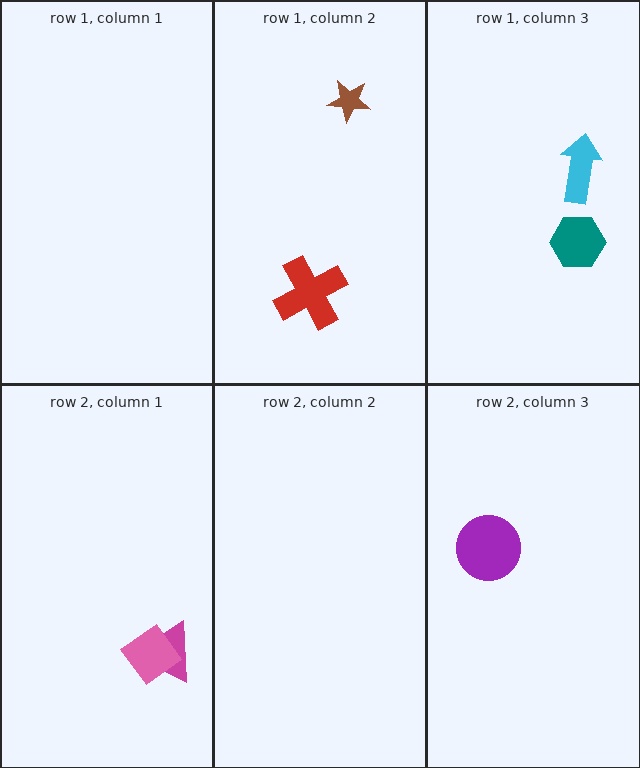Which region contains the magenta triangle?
The row 2, column 1 region.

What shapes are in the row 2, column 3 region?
The purple circle.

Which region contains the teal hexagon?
The row 1, column 3 region.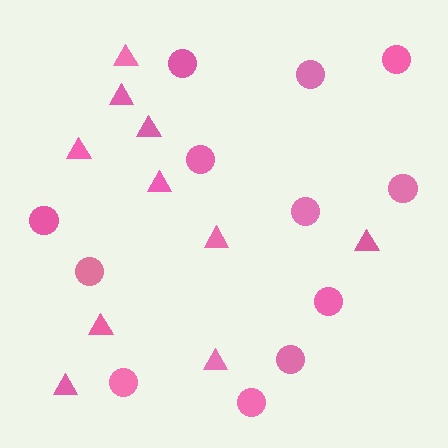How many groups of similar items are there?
There are 2 groups: one group of triangles (10) and one group of circles (12).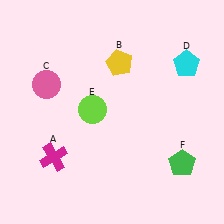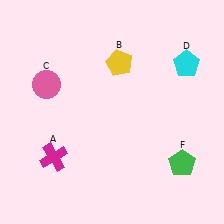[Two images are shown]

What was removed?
The lime circle (E) was removed in Image 2.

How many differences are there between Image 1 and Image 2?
There is 1 difference between the two images.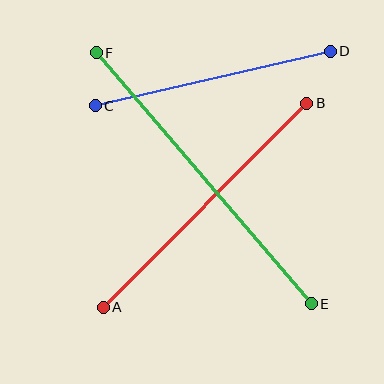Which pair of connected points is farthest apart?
Points E and F are farthest apart.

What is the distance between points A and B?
The distance is approximately 288 pixels.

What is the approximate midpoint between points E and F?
The midpoint is at approximately (204, 178) pixels.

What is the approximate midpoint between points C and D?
The midpoint is at approximately (213, 79) pixels.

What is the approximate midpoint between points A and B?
The midpoint is at approximately (205, 205) pixels.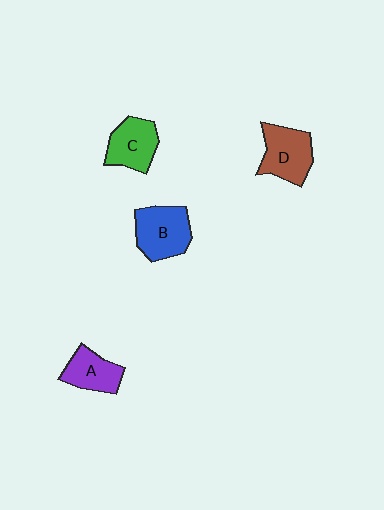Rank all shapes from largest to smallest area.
From largest to smallest: B (blue), D (brown), C (green), A (purple).